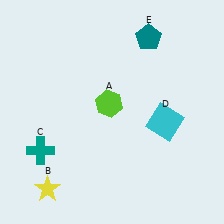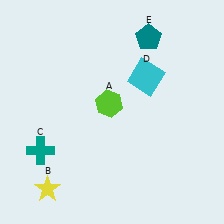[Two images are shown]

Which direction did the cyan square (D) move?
The cyan square (D) moved up.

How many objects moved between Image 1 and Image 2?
1 object moved between the two images.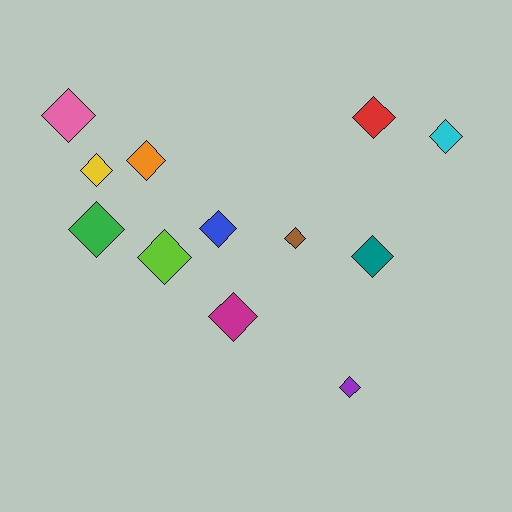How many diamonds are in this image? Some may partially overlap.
There are 12 diamonds.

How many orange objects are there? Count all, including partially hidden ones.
There is 1 orange object.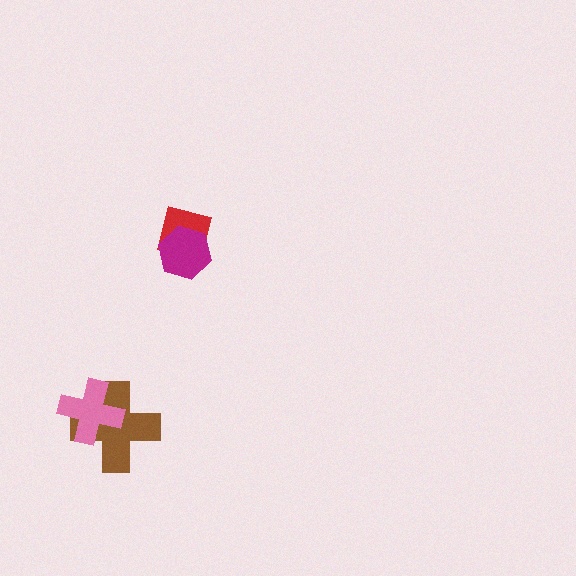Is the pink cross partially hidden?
No, no other shape covers it.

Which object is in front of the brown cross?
The pink cross is in front of the brown cross.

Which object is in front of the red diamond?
The magenta hexagon is in front of the red diamond.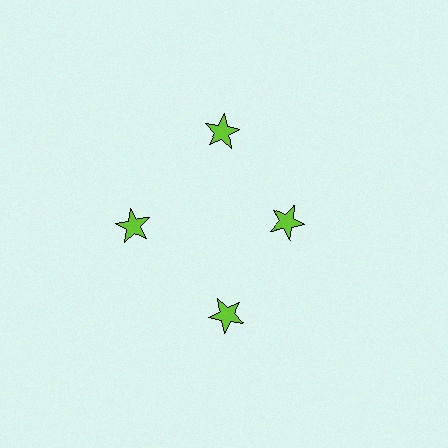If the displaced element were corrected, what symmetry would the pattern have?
It would have 4-fold rotational symmetry — the pattern would map onto itself every 90 degrees.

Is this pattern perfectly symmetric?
No. The 4 lime stars are arranged in a ring, but one element near the 3 o'clock position is pulled inward toward the center, breaking the 4-fold rotational symmetry.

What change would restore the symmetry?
The symmetry would be restored by moving it outward, back onto the ring so that all 4 stars sit at equal angles and equal distance from the center.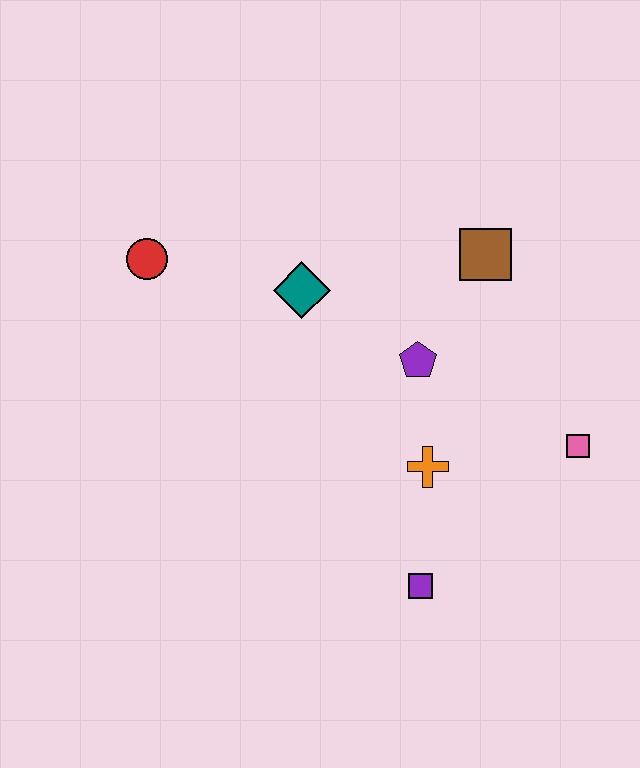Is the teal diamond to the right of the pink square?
No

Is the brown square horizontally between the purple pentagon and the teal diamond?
No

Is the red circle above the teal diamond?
Yes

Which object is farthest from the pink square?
The red circle is farthest from the pink square.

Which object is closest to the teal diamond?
The purple pentagon is closest to the teal diamond.